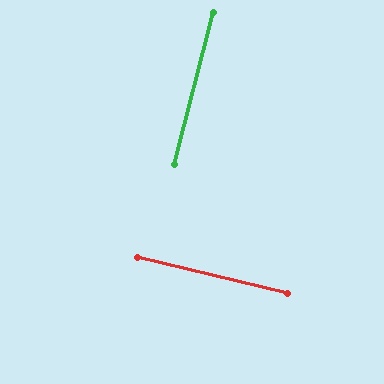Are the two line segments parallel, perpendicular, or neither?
Perpendicular — they meet at approximately 89°.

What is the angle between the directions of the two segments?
Approximately 89 degrees.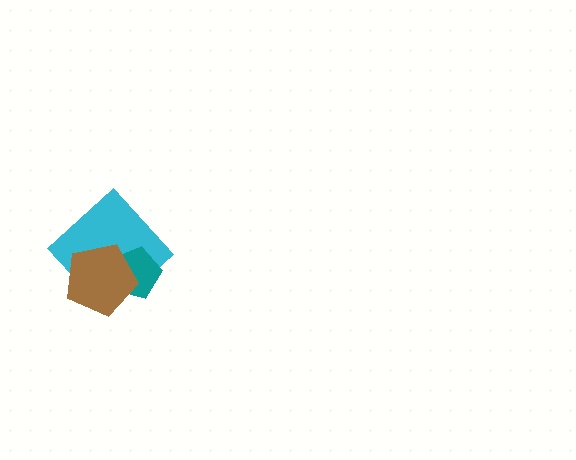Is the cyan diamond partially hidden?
Yes, it is partially covered by another shape.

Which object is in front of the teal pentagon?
The brown pentagon is in front of the teal pentagon.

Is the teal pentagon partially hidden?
Yes, it is partially covered by another shape.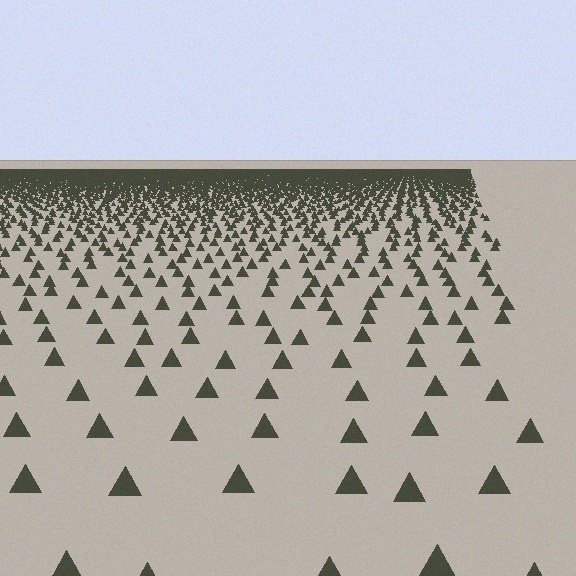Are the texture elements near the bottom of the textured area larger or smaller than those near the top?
Larger. Near the bottom, elements are closer to the viewer and appear at a bigger on-screen size.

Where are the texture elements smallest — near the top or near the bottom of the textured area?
Near the top.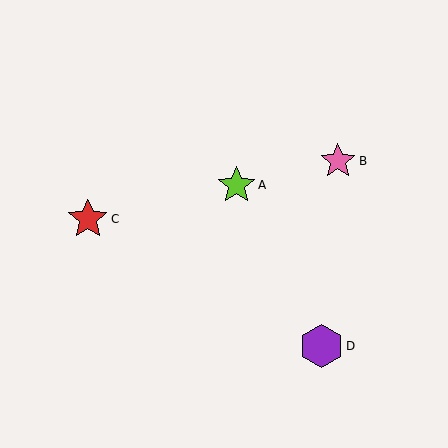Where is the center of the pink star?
The center of the pink star is at (338, 161).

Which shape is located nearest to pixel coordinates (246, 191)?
The lime star (labeled A) at (236, 185) is nearest to that location.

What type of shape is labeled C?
Shape C is a red star.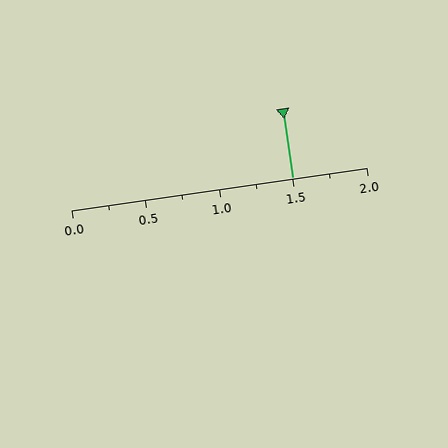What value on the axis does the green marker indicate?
The marker indicates approximately 1.5.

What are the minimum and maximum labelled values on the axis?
The axis runs from 0.0 to 2.0.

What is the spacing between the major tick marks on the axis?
The major ticks are spaced 0.5 apart.